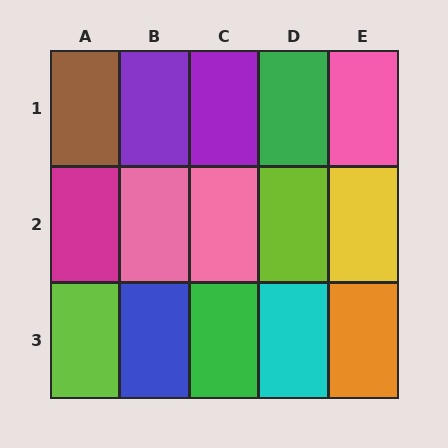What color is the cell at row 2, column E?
Yellow.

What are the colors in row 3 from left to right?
Lime, blue, green, cyan, orange.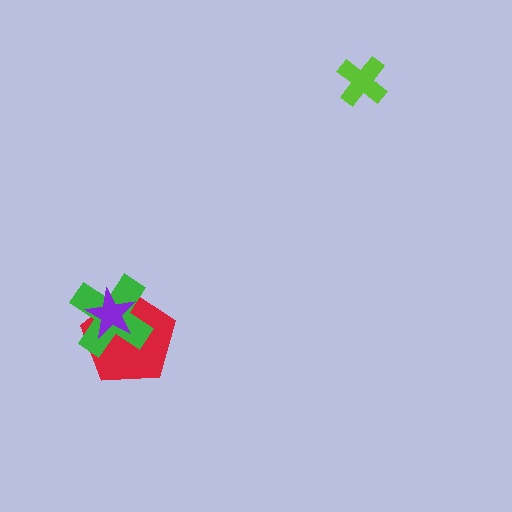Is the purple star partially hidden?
No, no other shape covers it.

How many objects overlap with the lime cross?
0 objects overlap with the lime cross.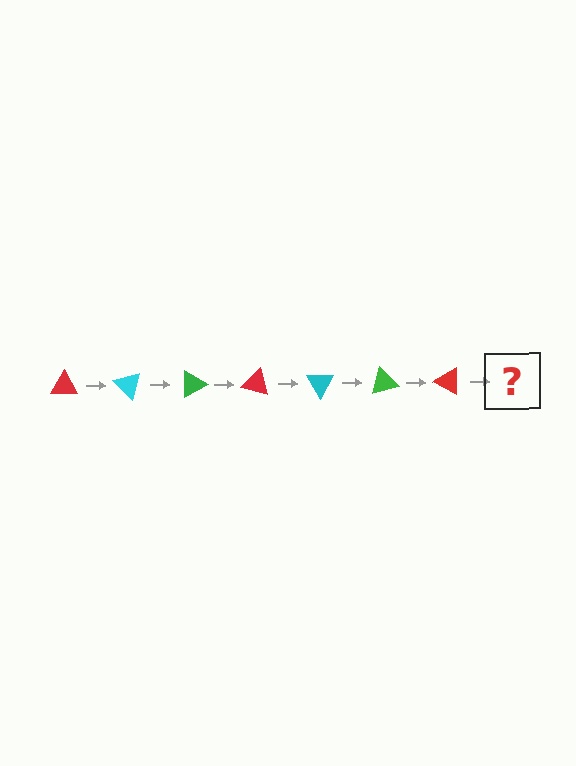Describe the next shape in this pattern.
It should be a cyan triangle, rotated 315 degrees from the start.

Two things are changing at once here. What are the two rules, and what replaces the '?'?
The two rules are that it rotates 45 degrees each step and the color cycles through red, cyan, and green. The '?' should be a cyan triangle, rotated 315 degrees from the start.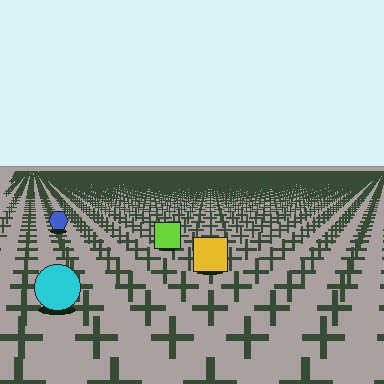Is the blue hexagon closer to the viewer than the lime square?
No. The lime square is closer — you can tell from the texture gradient: the ground texture is coarser near it.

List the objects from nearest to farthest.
From nearest to farthest: the cyan circle, the yellow square, the lime square, the blue hexagon.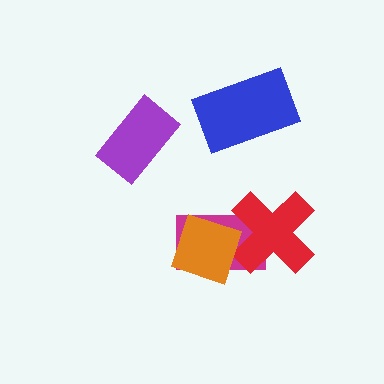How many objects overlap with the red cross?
1 object overlaps with the red cross.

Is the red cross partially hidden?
No, no other shape covers it.